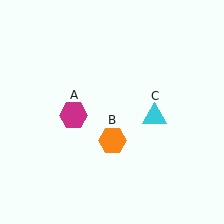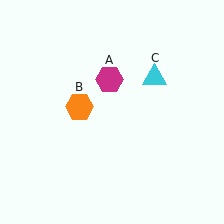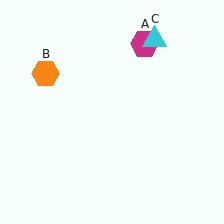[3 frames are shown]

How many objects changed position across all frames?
3 objects changed position: magenta hexagon (object A), orange hexagon (object B), cyan triangle (object C).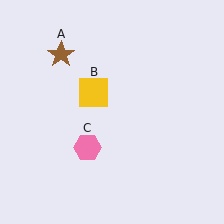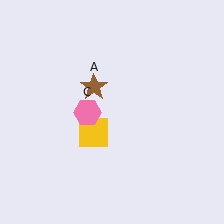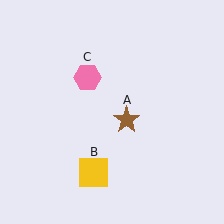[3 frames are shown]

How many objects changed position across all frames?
3 objects changed position: brown star (object A), yellow square (object B), pink hexagon (object C).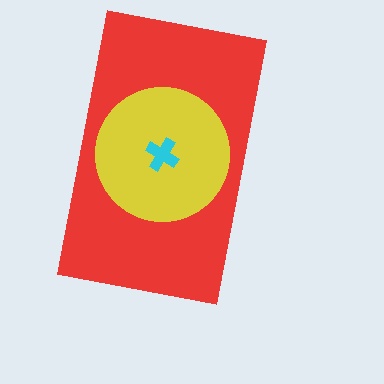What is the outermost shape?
The red rectangle.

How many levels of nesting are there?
3.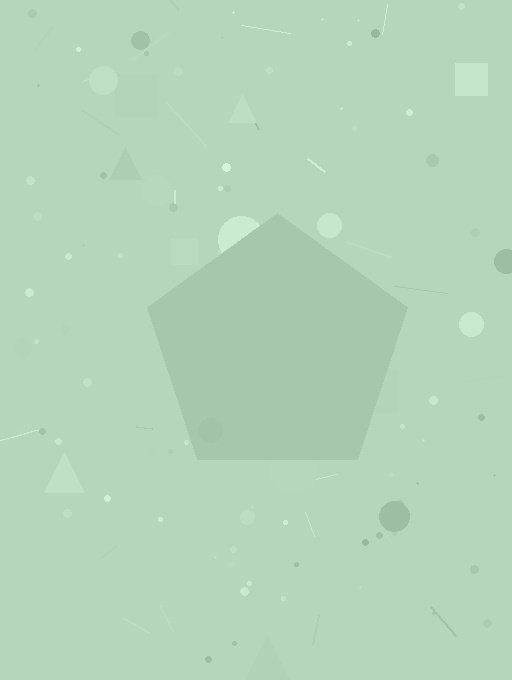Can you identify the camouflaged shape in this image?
The camouflaged shape is a pentagon.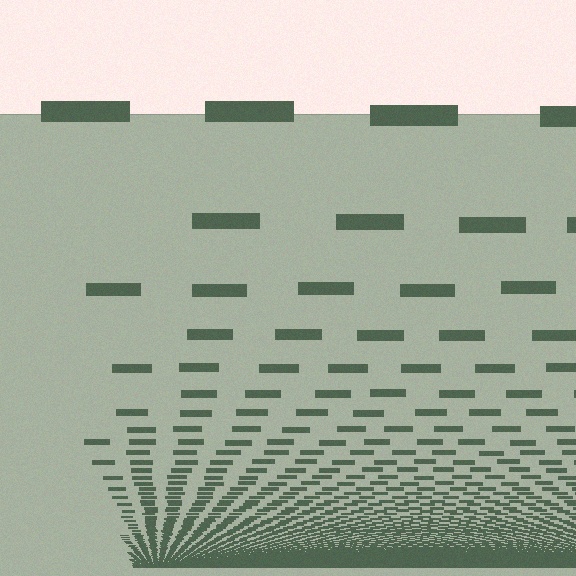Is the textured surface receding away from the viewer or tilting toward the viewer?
The surface appears to tilt toward the viewer. Texture elements get larger and sparser toward the top.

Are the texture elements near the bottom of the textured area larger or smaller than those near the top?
Smaller. The gradient is inverted — elements near the bottom are smaller and denser.